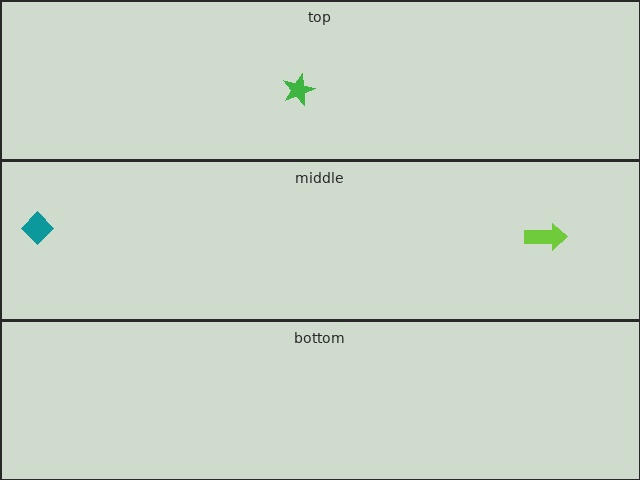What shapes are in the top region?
The green star.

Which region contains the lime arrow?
The middle region.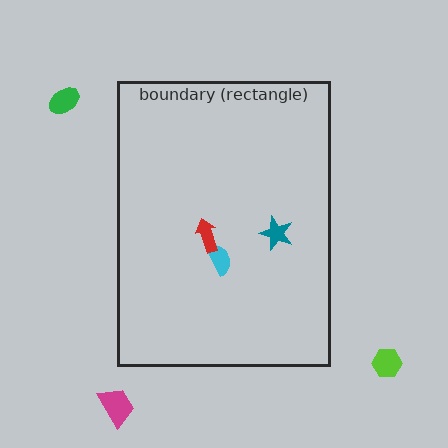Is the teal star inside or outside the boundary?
Inside.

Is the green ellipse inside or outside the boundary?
Outside.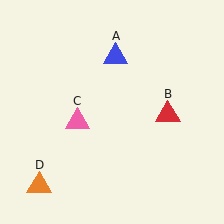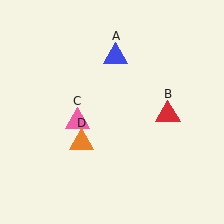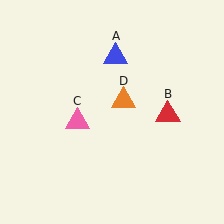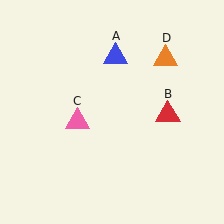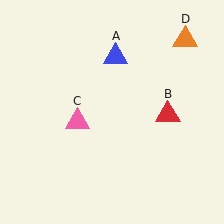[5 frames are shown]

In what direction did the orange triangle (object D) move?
The orange triangle (object D) moved up and to the right.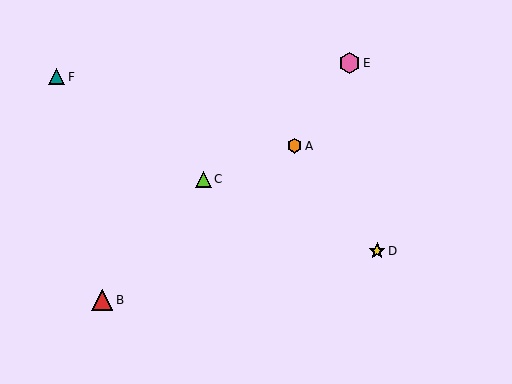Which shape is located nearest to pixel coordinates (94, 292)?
The red triangle (labeled B) at (102, 300) is nearest to that location.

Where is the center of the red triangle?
The center of the red triangle is at (102, 300).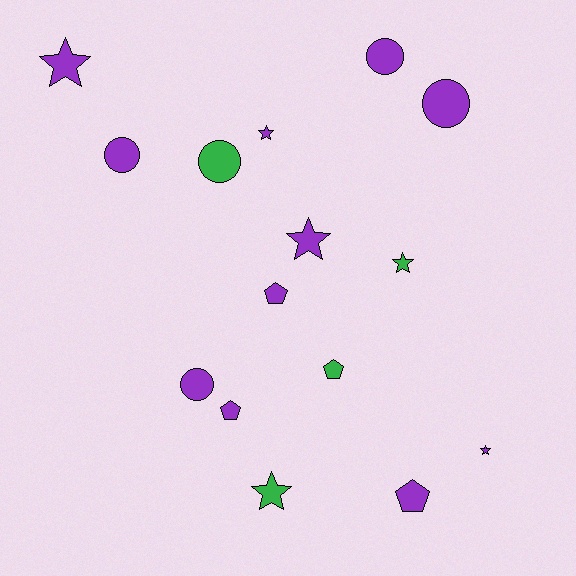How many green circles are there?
There is 1 green circle.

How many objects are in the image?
There are 15 objects.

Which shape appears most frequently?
Star, with 6 objects.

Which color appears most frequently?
Purple, with 11 objects.